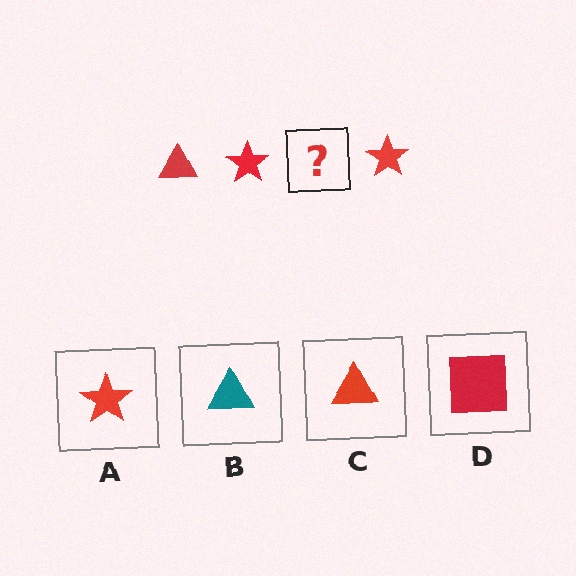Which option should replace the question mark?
Option C.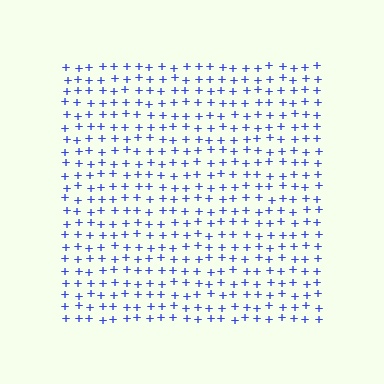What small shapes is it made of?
It is made of small plus signs.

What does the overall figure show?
The overall figure shows a square.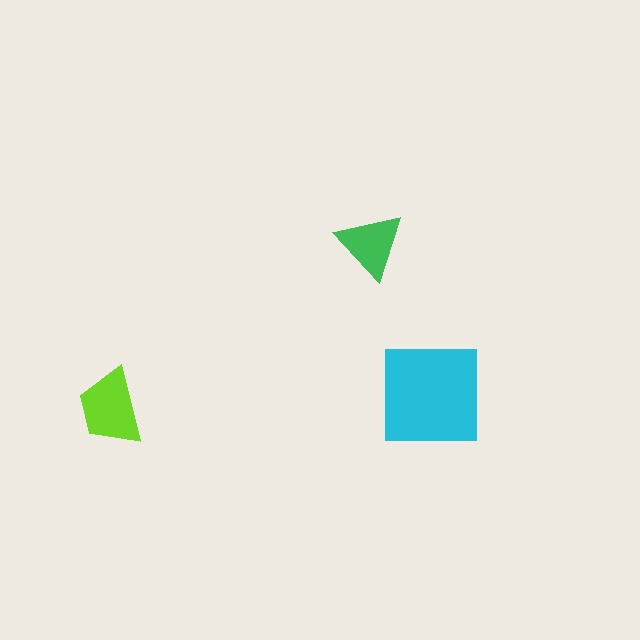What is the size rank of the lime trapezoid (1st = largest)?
2nd.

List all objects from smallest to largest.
The green triangle, the lime trapezoid, the cyan square.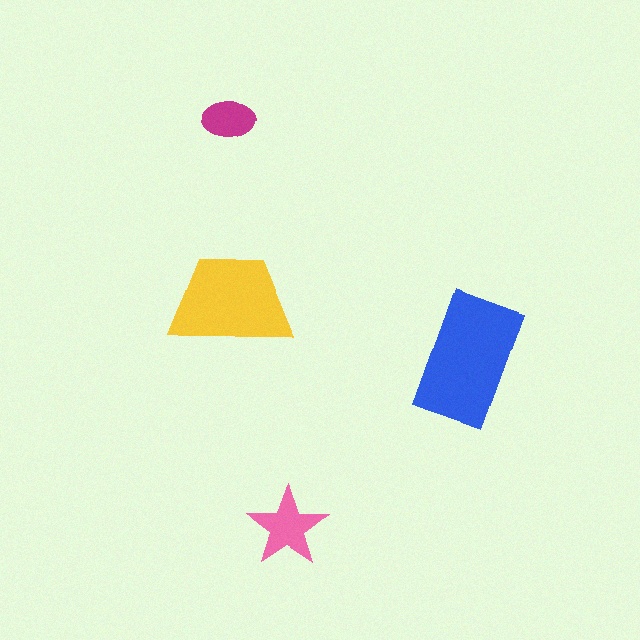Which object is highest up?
The magenta ellipse is topmost.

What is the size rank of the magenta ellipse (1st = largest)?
4th.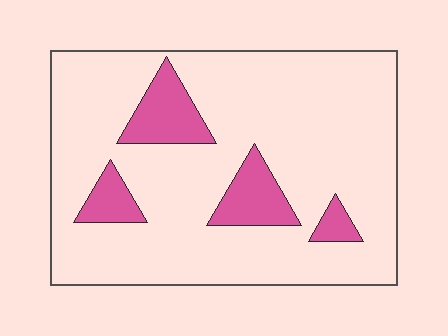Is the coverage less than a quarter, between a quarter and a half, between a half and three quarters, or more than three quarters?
Less than a quarter.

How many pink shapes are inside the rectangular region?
4.